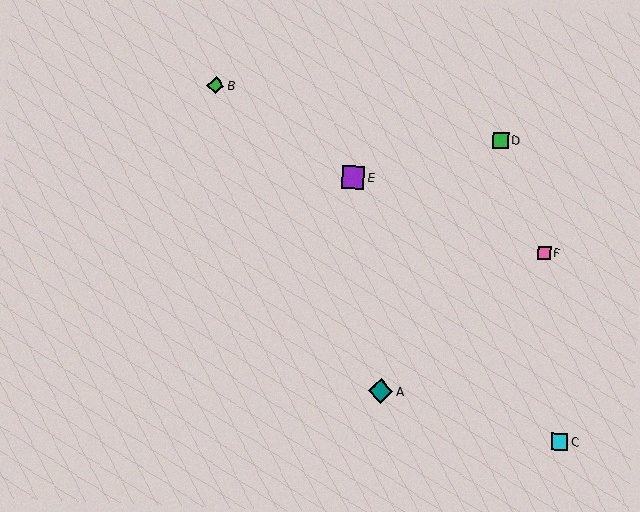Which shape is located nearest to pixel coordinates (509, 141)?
The green square (labeled D) at (500, 140) is nearest to that location.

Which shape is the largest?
The teal diamond (labeled A) is the largest.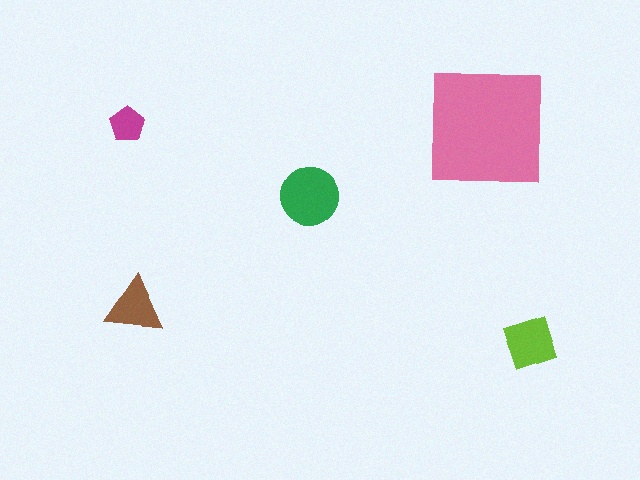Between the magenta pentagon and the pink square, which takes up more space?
The pink square.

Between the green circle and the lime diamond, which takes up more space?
The green circle.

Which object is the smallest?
The magenta pentagon.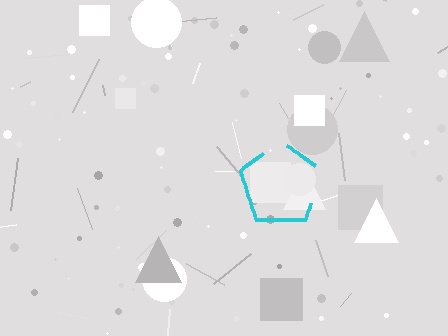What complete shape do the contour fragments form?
The contour fragments form a pentagon.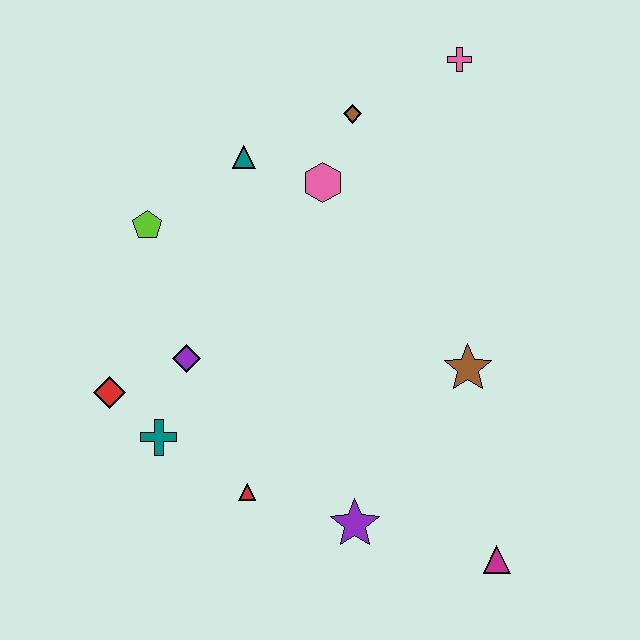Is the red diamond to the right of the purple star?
No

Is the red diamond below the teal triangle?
Yes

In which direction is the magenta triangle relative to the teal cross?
The magenta triangle is to the right of the teal cross.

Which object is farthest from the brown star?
The red diamond is farthest from the brown star.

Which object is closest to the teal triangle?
The pink hexagon is closest to the teal triangle.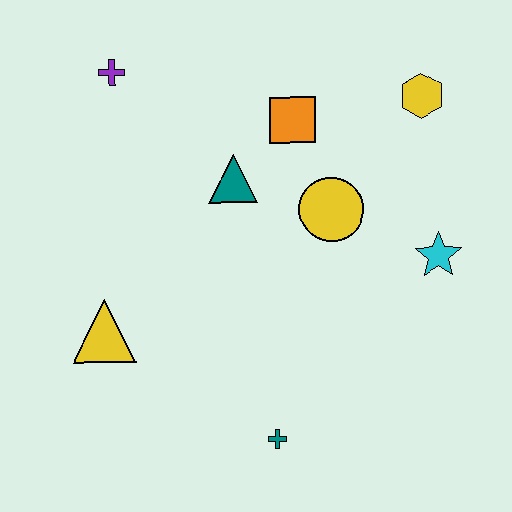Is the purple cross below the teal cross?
No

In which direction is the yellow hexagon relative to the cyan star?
The yellow hexagon is above the cyan star.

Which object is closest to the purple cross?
The teal triangle is closest to the purple cross.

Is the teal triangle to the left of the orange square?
Yes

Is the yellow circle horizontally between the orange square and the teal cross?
No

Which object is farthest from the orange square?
The teal cross is farthest from the orange square.